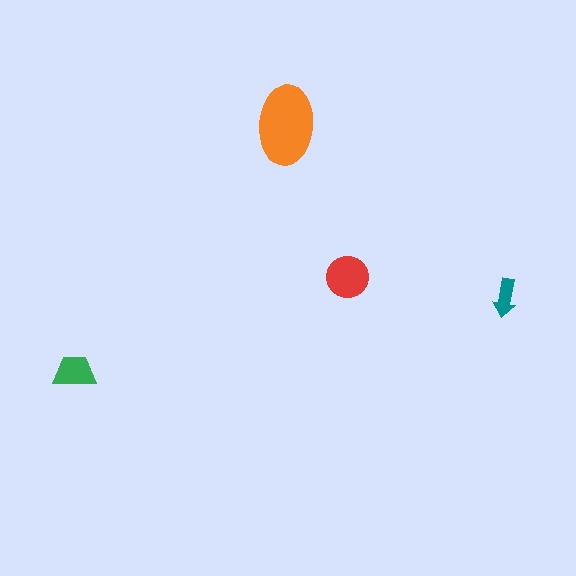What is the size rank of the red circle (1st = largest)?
2nd.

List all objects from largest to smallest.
The orange ellipse, the red circle, the green trapezoid, the teal arrow.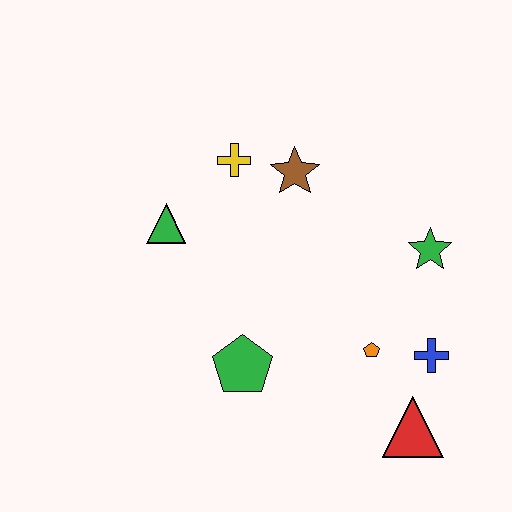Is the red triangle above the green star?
No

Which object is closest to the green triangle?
The yellow cross is closest to the green triangle.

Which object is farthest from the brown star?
The red triangle is farthest from the brown star.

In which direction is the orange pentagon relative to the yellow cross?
The orange pentagon is below the yellow cross.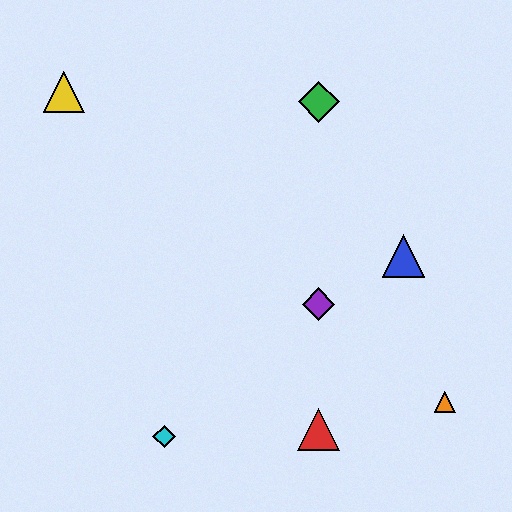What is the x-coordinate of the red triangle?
The red triangle is at x≈319.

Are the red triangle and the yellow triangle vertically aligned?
No, the red triangle is at x≈319 and the yellow triangle is at x≈64.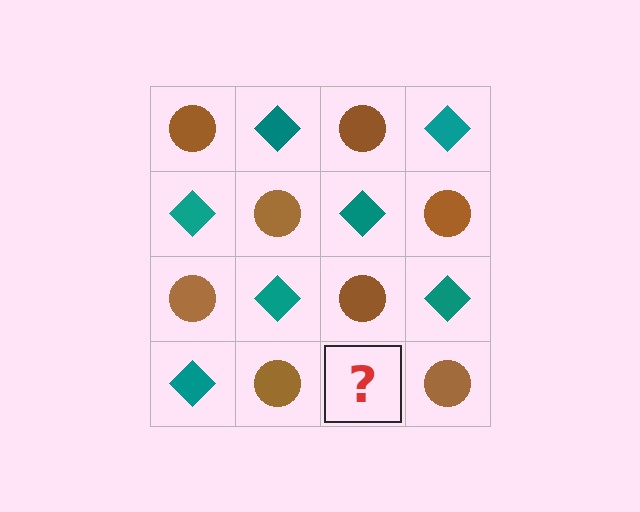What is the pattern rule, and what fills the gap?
The rule is that it alternates brown circle and teal diamond in a checkerboard pattern. The gap should be filled with a teal diamond.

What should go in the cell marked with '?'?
The missing cell should contain a teal diamond.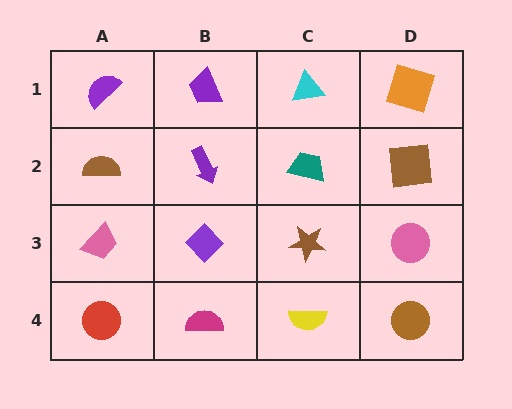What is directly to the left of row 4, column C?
A magenta semicircle.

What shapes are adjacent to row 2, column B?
A purple trapezoid (row 1, column B), a purple diamond (row 3, column B), a brown semicircle (row 2, column A), a teal trapezoid (row 2, column C).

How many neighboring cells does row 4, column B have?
3.